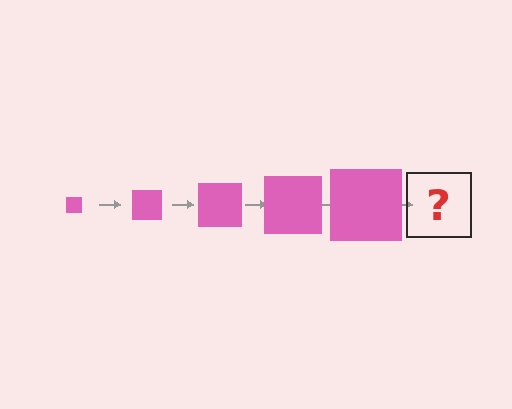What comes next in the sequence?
The next element should be a pink square, larger than the previous one.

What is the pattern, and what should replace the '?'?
The pattern is that the square gets progressively larger each step. The '?' should be a pink square, larger than the previous one.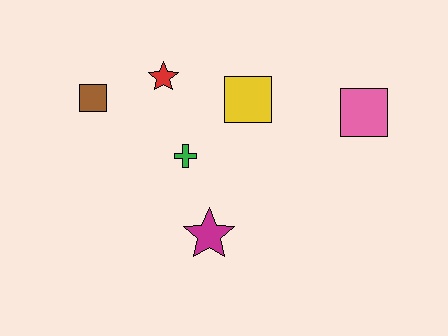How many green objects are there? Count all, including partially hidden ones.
There is 1 green object.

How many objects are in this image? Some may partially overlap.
There are 6 objects.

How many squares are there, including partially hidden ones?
There are 3 squares.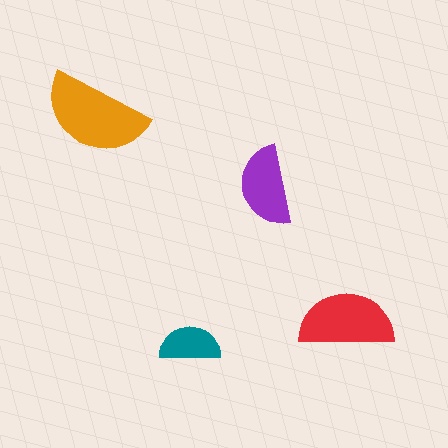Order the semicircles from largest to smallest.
the orange one, the red one, the purple one, the teal one.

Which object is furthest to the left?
The orange semicircle is leftmost.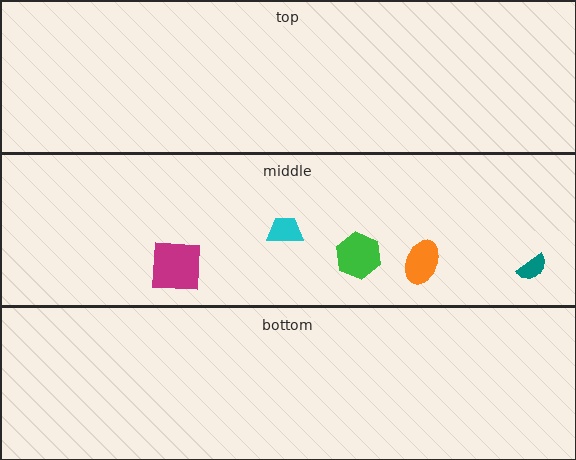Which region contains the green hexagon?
The middle region.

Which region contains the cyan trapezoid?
The middle region.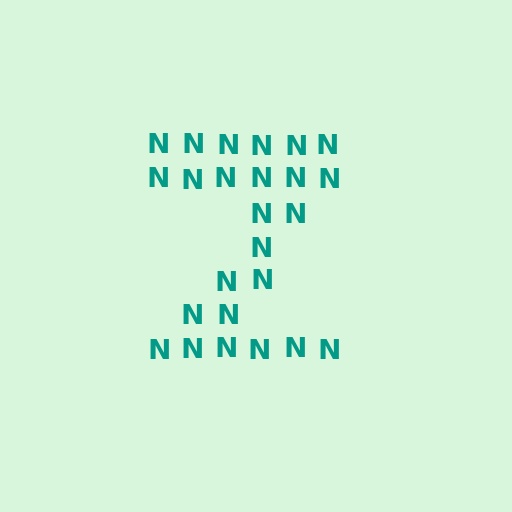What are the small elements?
The small elements are letter N's.